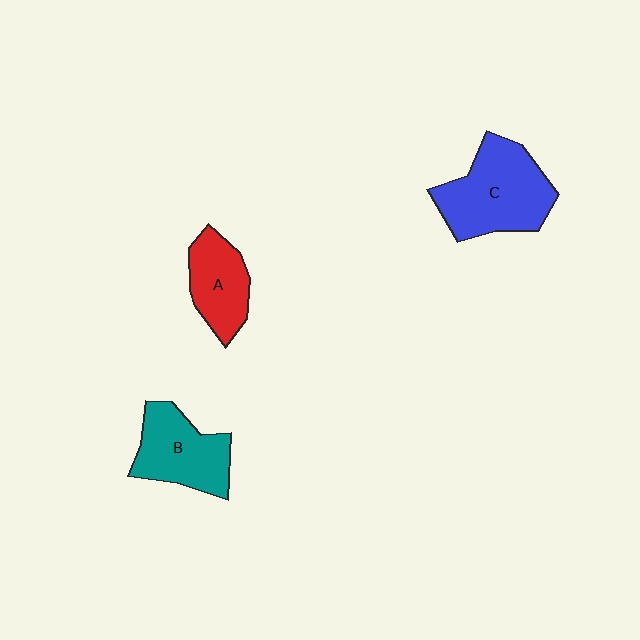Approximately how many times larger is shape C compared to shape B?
Approximately 1.3 times.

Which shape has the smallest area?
Shape A (red).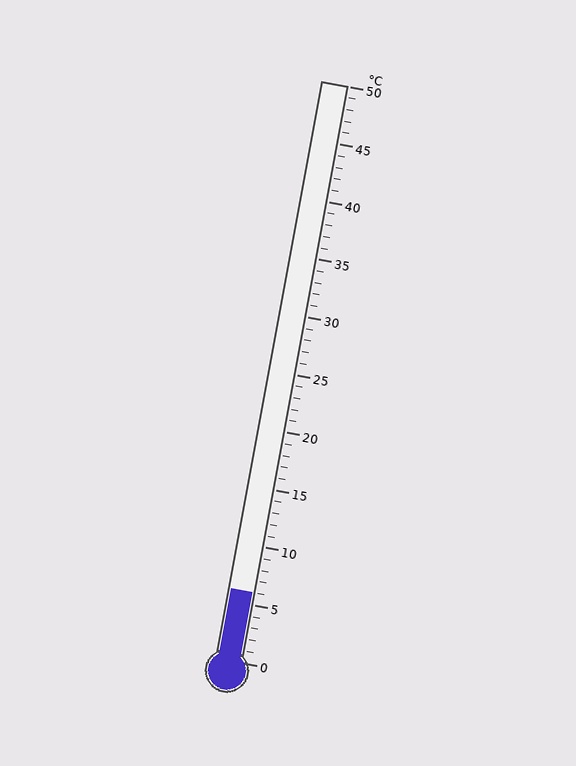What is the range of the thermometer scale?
The thermometer scale ranges from 0°C to 50°C.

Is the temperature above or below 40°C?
The temperature is below 40°C.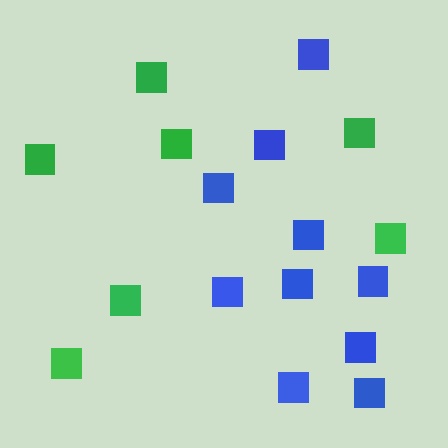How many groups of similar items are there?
There are 2 groups: one group of green squares (7) and one group of blue squares (10).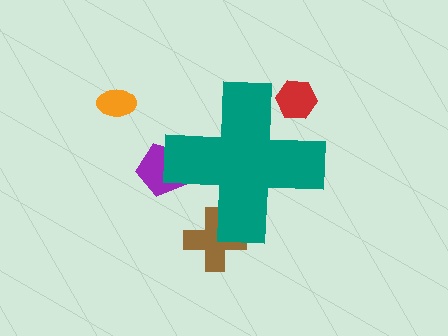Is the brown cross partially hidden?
Yes, the brown cross is partially hidden behind the teal cross.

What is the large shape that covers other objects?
A teal cross.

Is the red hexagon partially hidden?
Yes, the red hexagon is partially hidden behind the teal cross.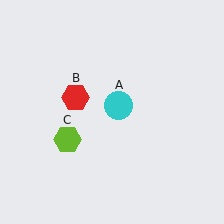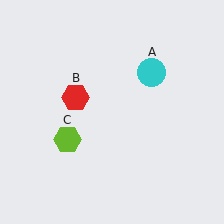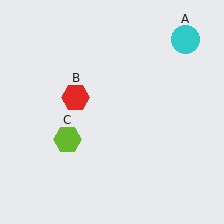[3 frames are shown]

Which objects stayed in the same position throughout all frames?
Red hexagon (object B) and lime hexagon (object C) remained stationary.